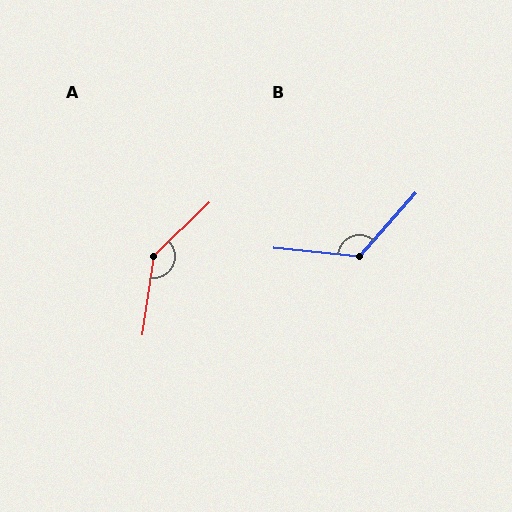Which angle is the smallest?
B, at approximately 126 degrees.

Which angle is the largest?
A, at approximately 143 degrees.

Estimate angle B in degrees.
Approximately 126 degrees.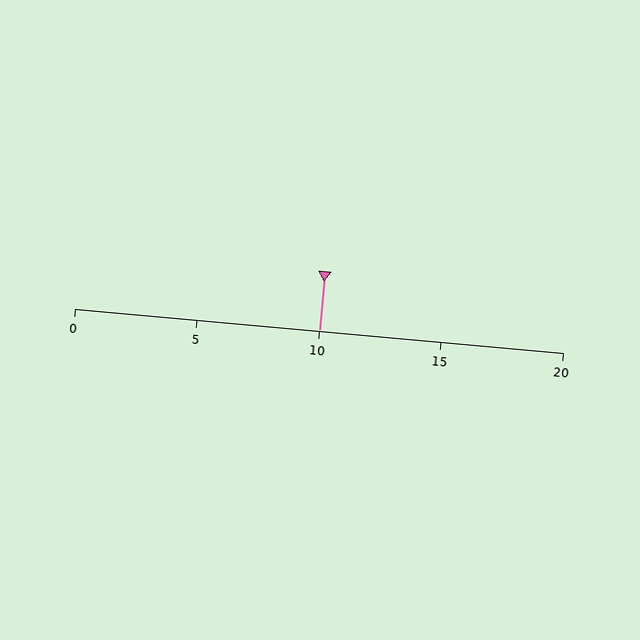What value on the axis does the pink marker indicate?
The marker indicates approximately 10.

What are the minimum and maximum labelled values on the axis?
The axis runs from 0 to 20.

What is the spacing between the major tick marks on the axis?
The major ticks are spaced 5 apart.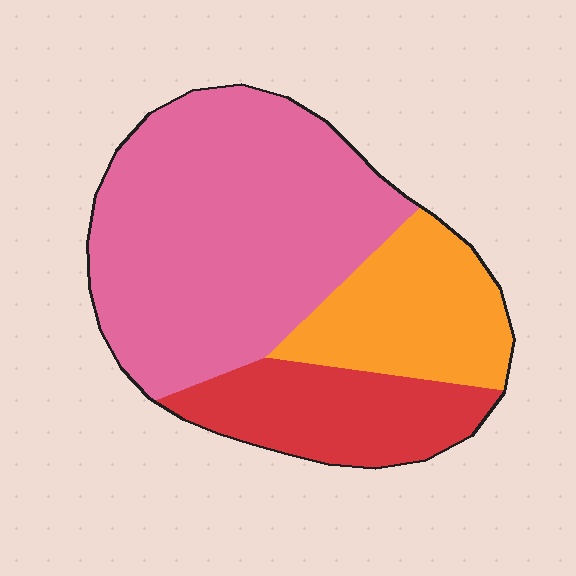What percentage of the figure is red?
Red covers around 20% of the figure.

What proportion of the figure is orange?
Orange takes up less than a quarter of the figure.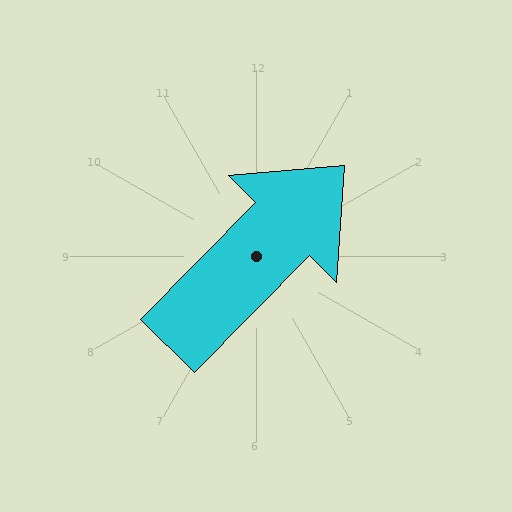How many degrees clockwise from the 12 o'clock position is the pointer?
Approximately 44 degrees.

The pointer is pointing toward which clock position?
Roughly 1 o'clock.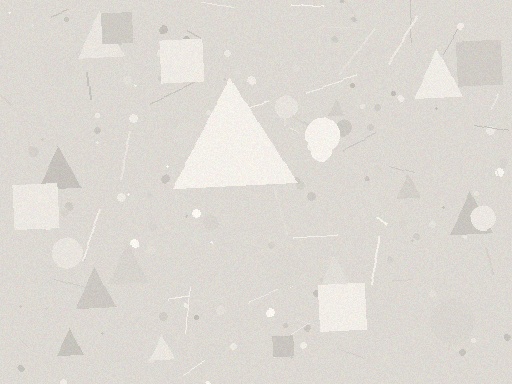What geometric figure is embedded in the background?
A triangle is embedded in the background.